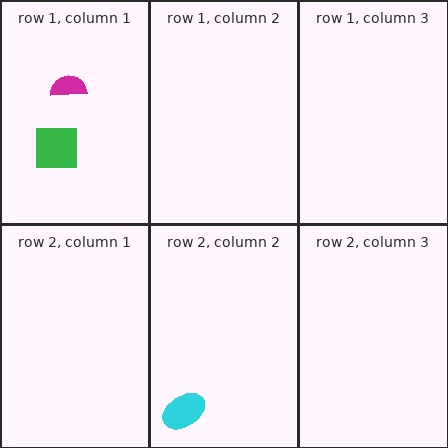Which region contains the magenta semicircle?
The row 1, column 1 region.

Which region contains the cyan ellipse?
The row 2, column 2 region.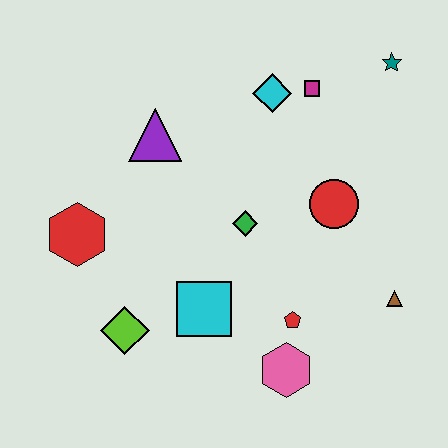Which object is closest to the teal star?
The magenta square is closest to the teal star.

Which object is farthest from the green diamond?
The teal star is farthest from the green diamond.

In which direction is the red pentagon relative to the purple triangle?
The red pentagon is below the purple triangle.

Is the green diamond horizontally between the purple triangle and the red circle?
Yes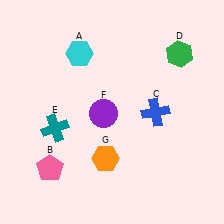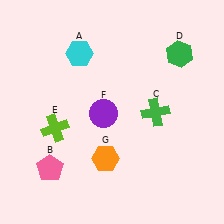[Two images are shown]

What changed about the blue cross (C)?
In Image 1, C is blue. In Image 2, it changed to green.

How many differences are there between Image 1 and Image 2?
There are 2 differences between the two images.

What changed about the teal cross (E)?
In Image 1, E is teal. In Image 2, it changed to lime.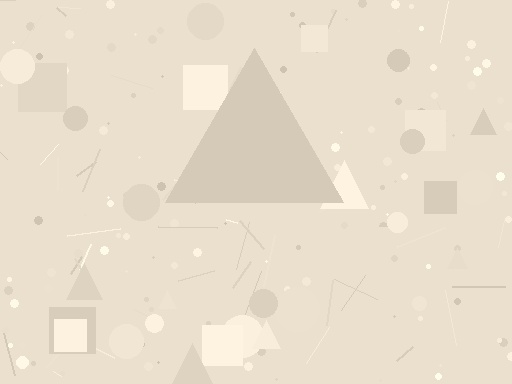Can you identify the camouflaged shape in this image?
The camouflaged shape is a triangle.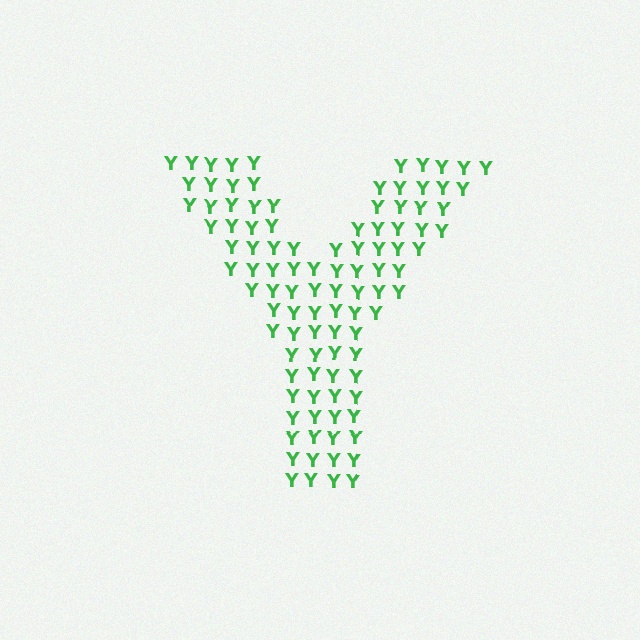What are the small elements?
The small elements are letter Y's.